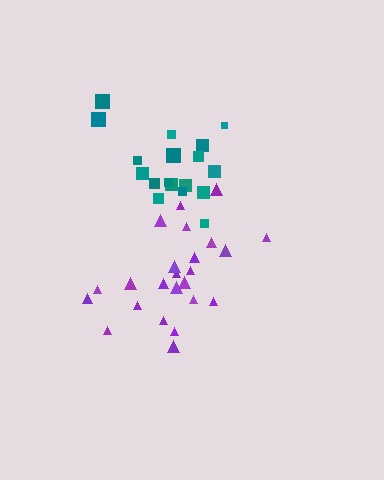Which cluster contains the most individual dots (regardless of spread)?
Purple (24).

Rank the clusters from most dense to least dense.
purple, teal.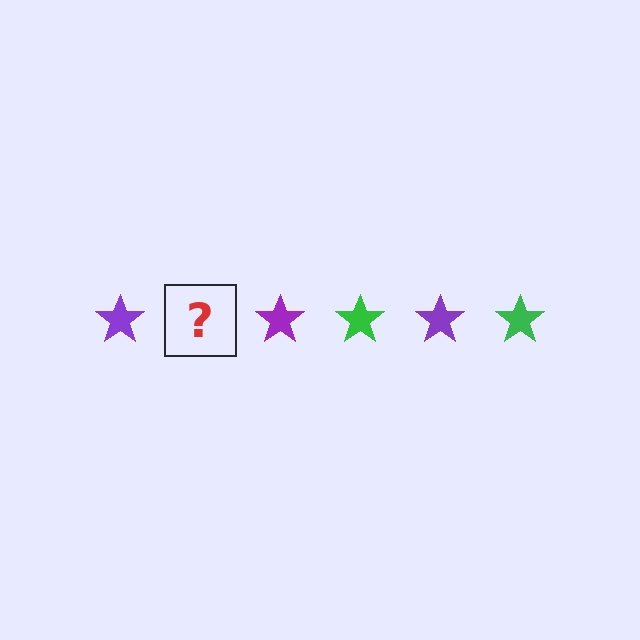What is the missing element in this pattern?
The missing element is a green star.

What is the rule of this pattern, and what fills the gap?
The rule is that the pattern cycles through purple, green stars. The gap should be filled with a green star.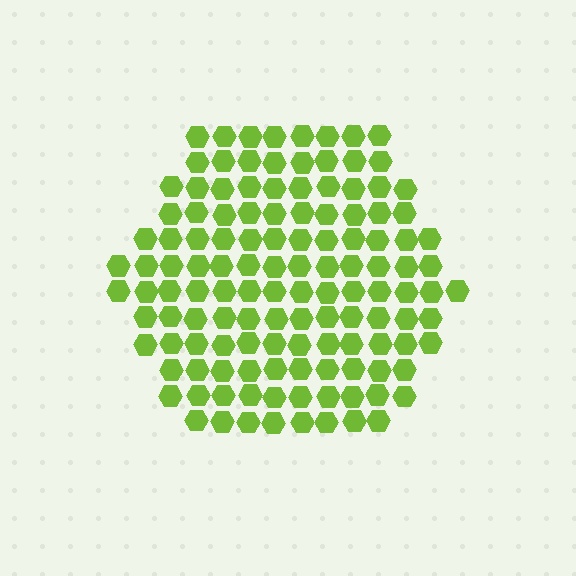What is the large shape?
The large shape is a hexagon.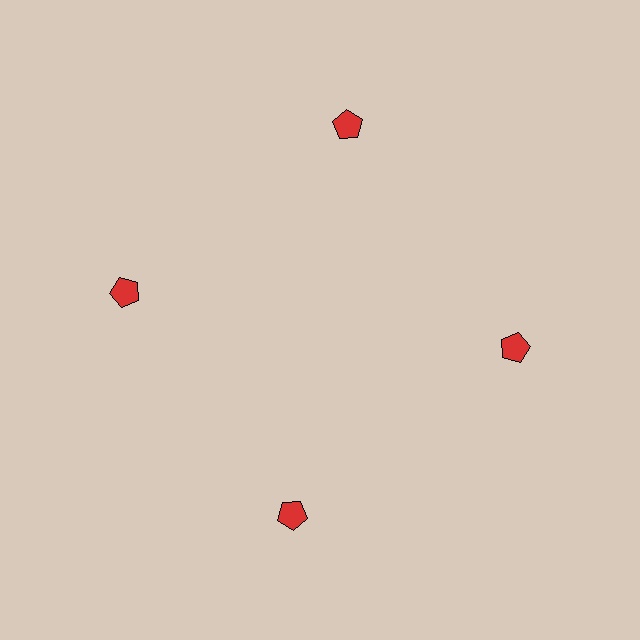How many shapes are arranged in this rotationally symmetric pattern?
There are 4 shapes, arranged in 4 groups of 1.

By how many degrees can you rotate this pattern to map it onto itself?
The pattern maps onto itself every 90 degrees of rotation.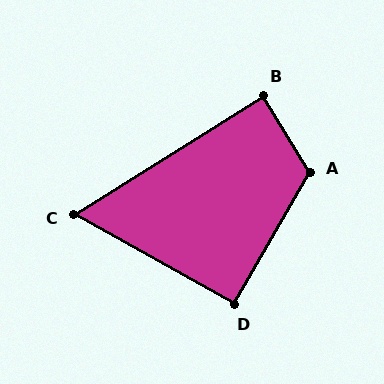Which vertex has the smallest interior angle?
C, at approximately 61 degrees.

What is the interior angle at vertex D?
Approximately 91 degrees (approximately right).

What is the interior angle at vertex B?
Approximately 89 degrees (approximately right).